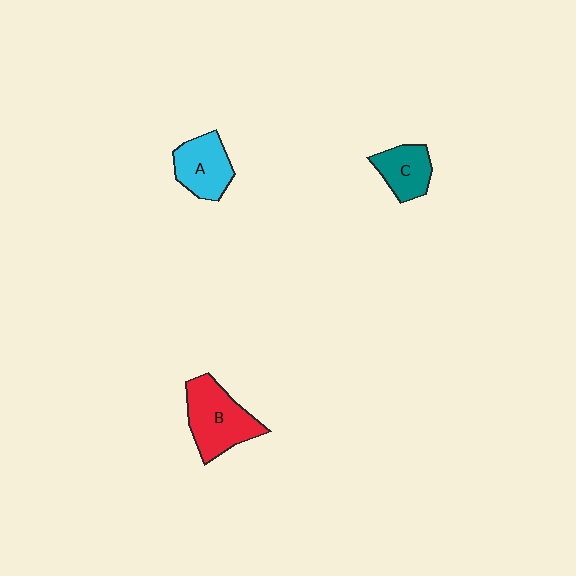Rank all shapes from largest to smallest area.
From largest to smallest: B (red), A (cyan), C (teal).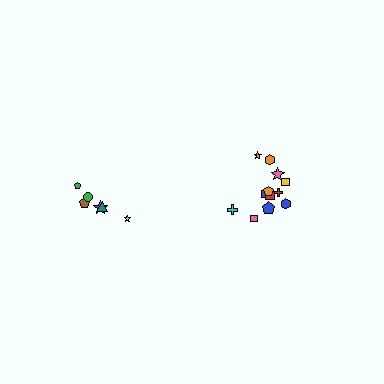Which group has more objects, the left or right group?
The right group.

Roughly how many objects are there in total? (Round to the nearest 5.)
Roughly 20 objects in total.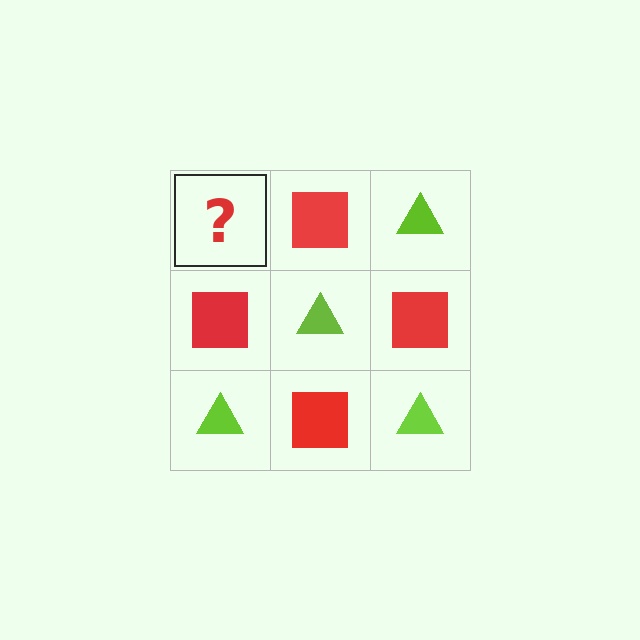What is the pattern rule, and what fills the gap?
The rule is that it alternates lime triangle and red square in a checkerboard pattern. The gap should be filled with a lime triangle.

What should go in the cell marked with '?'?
The missing cell should contain a lime triangle.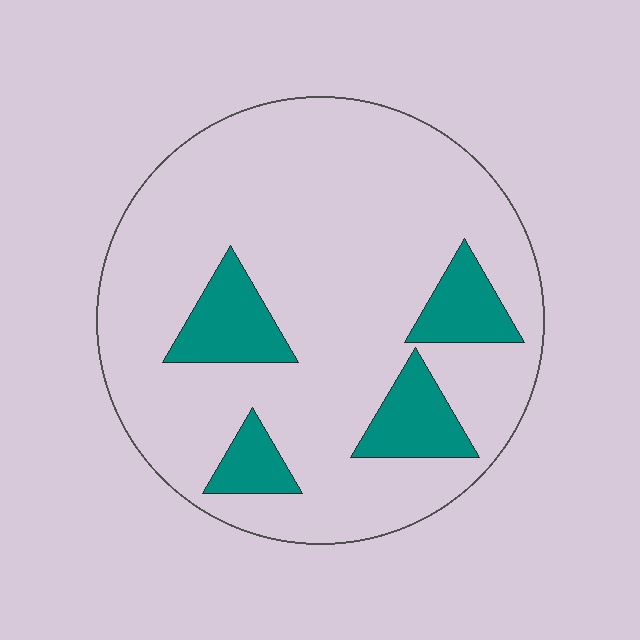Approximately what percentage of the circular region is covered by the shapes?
Approximately 15%.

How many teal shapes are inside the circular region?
4.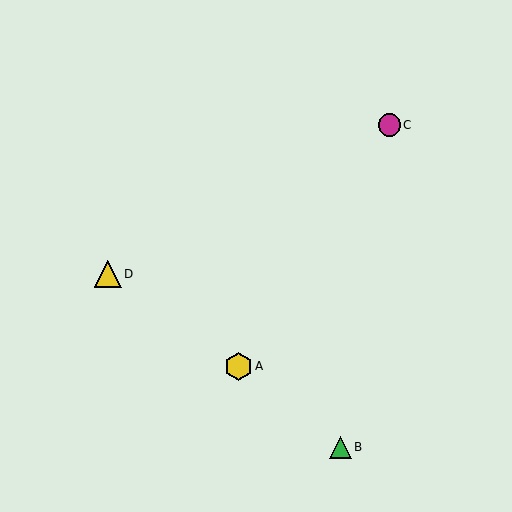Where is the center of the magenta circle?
The center of the magenta circle is at (389, 125).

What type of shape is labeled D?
Shape D is a yellow triangle.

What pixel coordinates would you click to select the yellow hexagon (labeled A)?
Click at (239, 366) to select the yellow hexagon A.